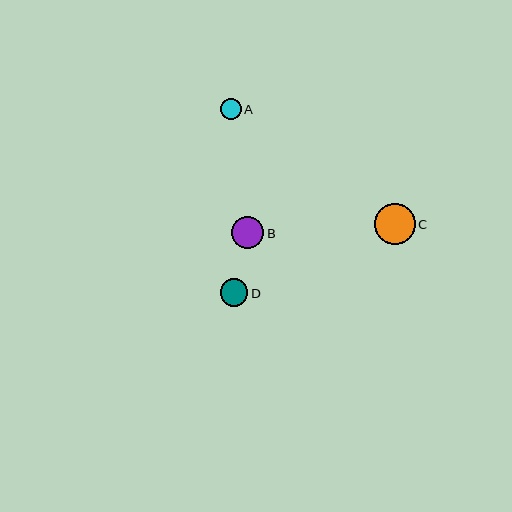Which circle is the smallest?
Circle A is the smallest with a size of approximately 21 pixels.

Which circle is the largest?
Circle C is the largest with a size of approximately 41 pixels.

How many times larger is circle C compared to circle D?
Circle C is approximately 1.5 times the size of circle D.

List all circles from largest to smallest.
From largest to smallest: C, B, D, A.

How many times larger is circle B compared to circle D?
Circle B is approximately 1.2 times the size of circle D.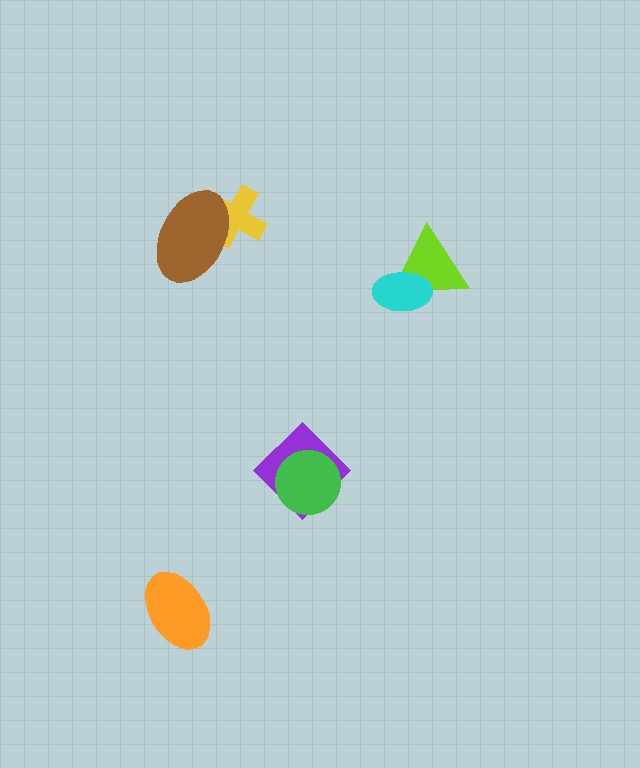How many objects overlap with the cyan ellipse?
1 object overlaps with the cyan ellipse.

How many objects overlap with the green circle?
1 object overlaps with the green circle.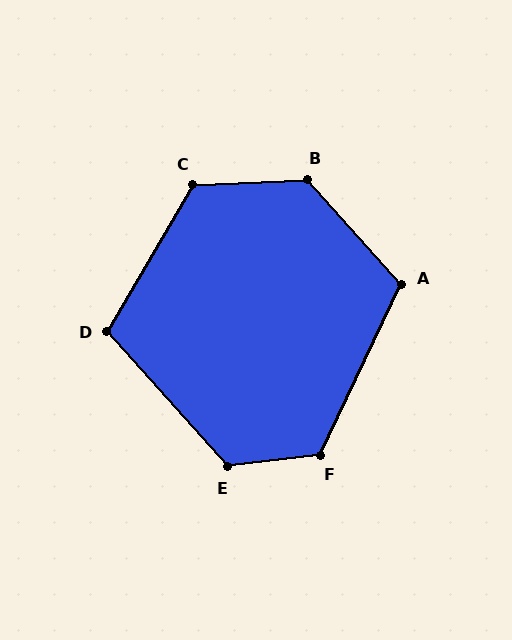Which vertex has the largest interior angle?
B, at approximately 129 degrees.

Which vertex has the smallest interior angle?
D, at approximately 108 degrees.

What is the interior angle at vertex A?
Approximately 113 degrees (obtuse).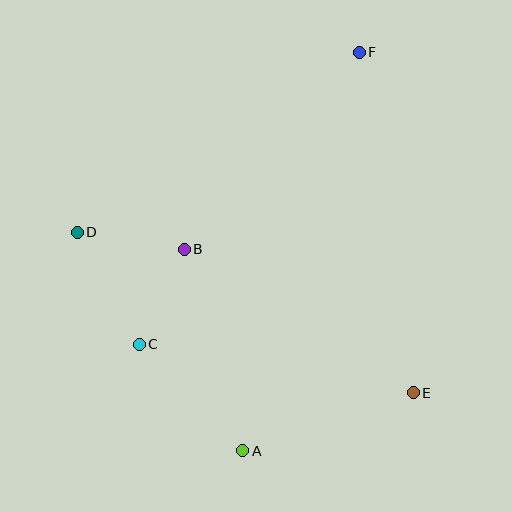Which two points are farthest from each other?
Points A and F are farthest from each other.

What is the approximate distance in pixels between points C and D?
The distance between C and D is approximately 128 pixels.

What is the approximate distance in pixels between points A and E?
The distance between A and E is approximately 180 pixels.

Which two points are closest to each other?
Points B and C are closest to each other.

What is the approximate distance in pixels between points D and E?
The distance between D and E is approximately 372 pixels.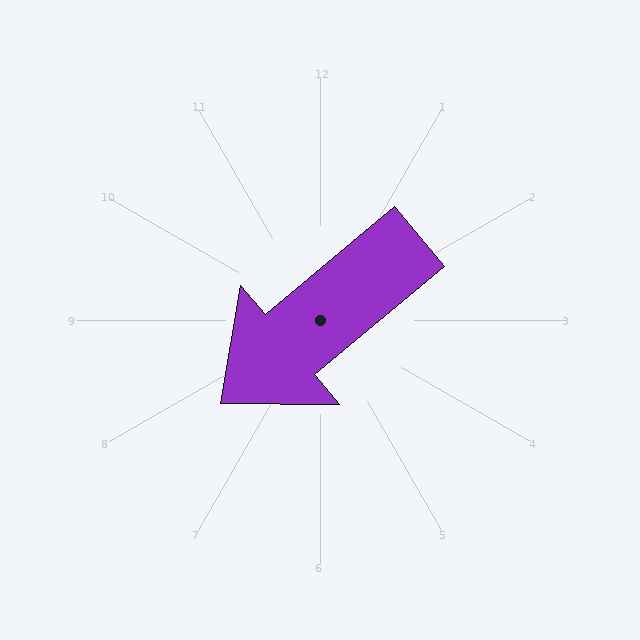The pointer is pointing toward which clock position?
Roughly 8 o'clock.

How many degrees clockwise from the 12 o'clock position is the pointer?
Approximately 230 degrees.